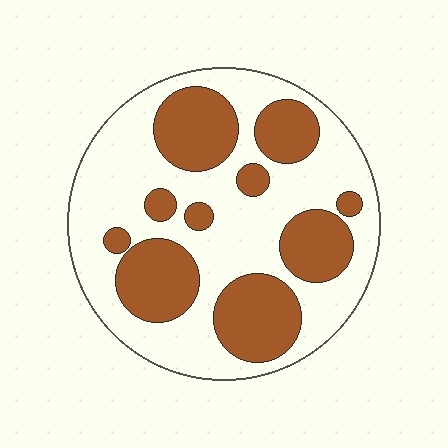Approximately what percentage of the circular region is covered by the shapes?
Approximately 40%.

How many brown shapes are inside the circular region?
10.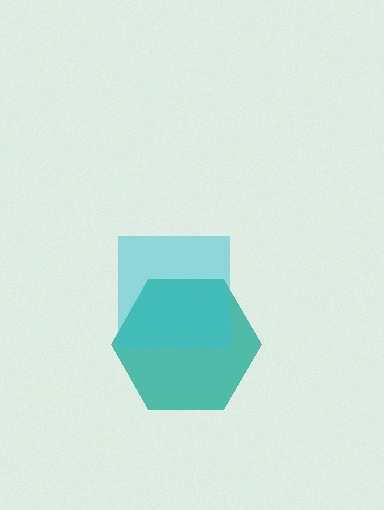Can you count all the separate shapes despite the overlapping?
Yes, there are 2 separate shapes.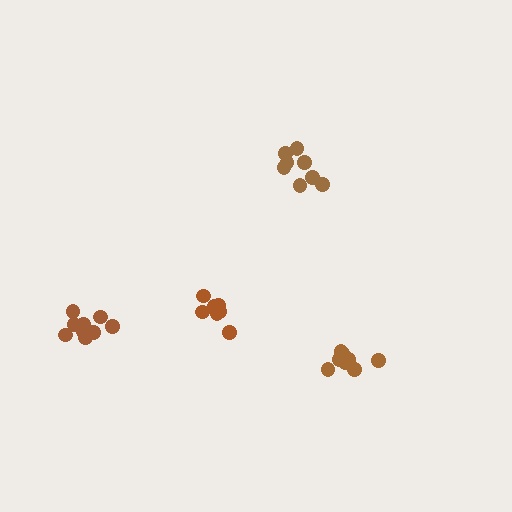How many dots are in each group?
Group 1: 9 dots, Group 2: 8 dots, Group 3: 8 dots, Group 4: 8 dots (33 total).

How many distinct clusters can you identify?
There are 4 distinct clusters.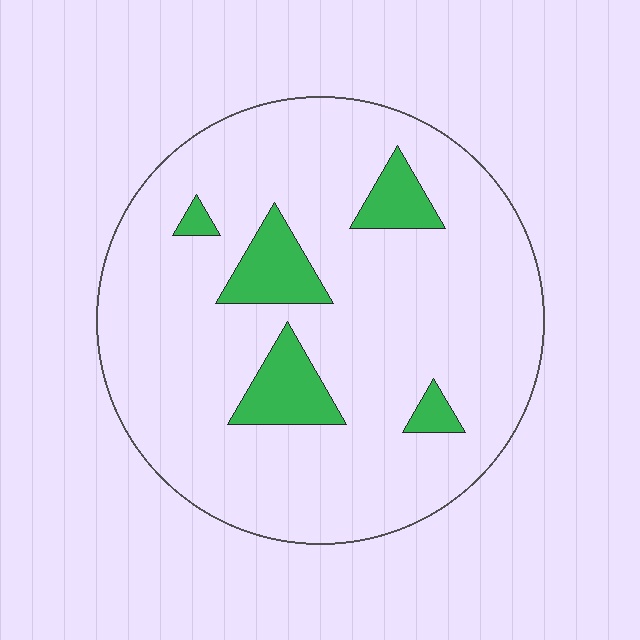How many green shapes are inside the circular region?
5.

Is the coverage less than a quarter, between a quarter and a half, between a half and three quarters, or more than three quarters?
Less than a quarter.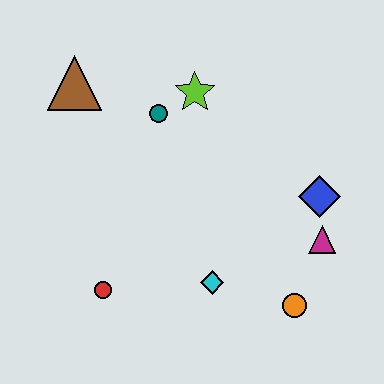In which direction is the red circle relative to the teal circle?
The red circle is below the teal circle.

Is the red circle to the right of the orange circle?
No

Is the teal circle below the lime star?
Yes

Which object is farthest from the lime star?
The orange circle is farthest from the lime star.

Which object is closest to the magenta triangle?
The blue diamond is closest to the magenta triangle.